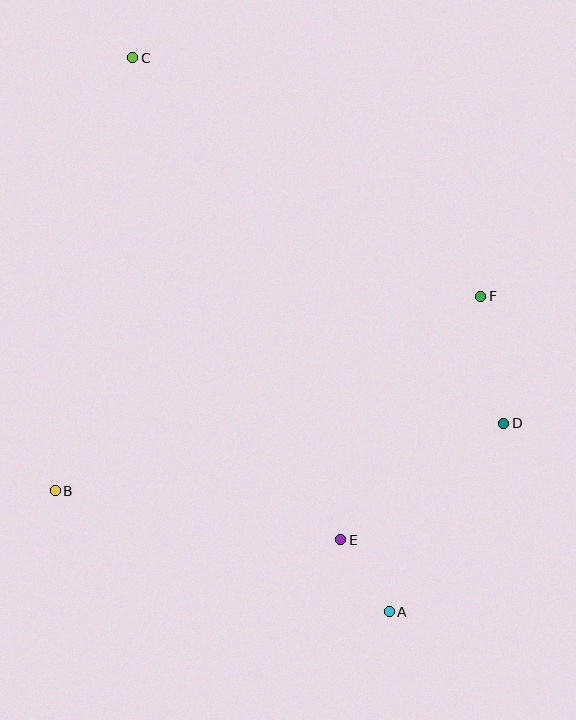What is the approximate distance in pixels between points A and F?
The distance between A and F is approximately 328 pixels.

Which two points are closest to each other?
Points A and E are closest to each other.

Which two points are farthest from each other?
Points A and C are farthest from each other.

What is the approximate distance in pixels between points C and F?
The distance between C and F is approximately 422 pixels.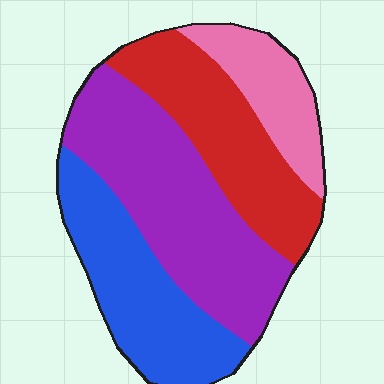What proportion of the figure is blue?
Blue covers 25% of the figure.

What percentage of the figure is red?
Red takes up about one quarter (1/4) of the figure.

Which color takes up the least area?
Pink, at roughly 15%.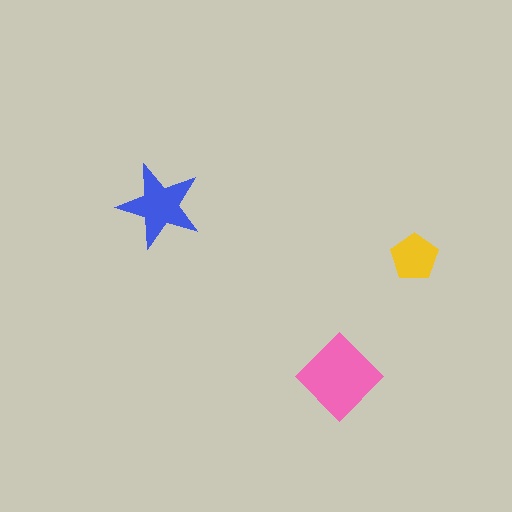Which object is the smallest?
The yellow pentagon.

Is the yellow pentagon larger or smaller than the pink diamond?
Smaller.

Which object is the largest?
The pink diamond.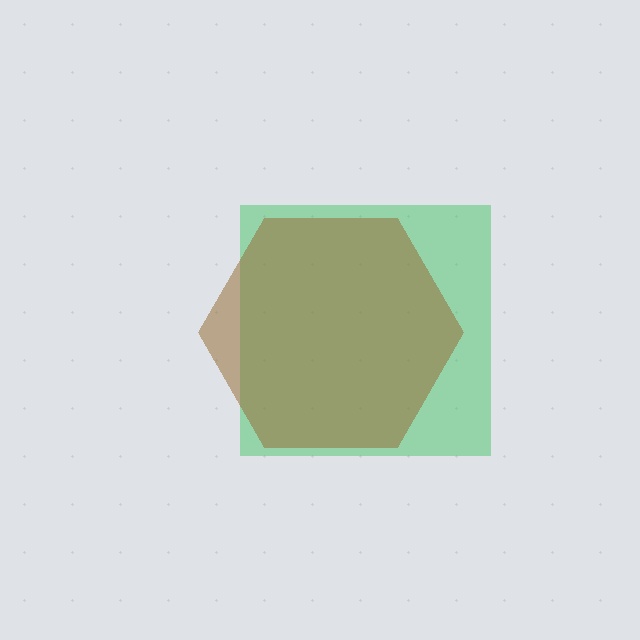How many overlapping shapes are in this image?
There are 2 overlapping shapes in the image.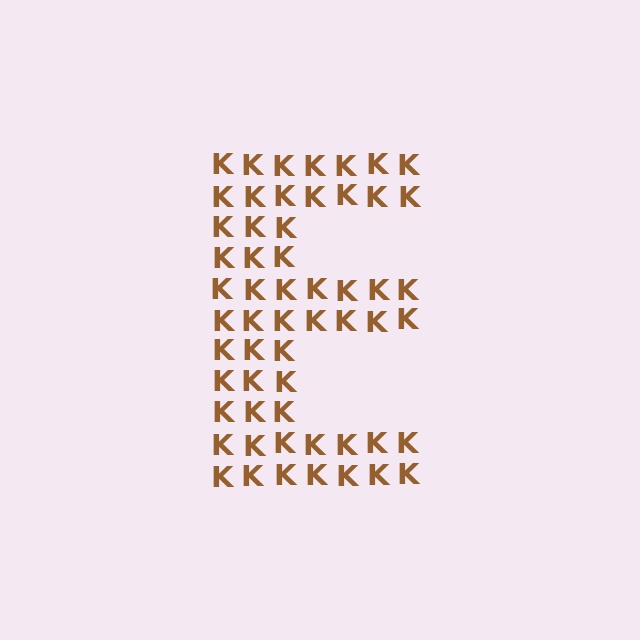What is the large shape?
The large shape is the letter E.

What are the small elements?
The small elements are letter K's.